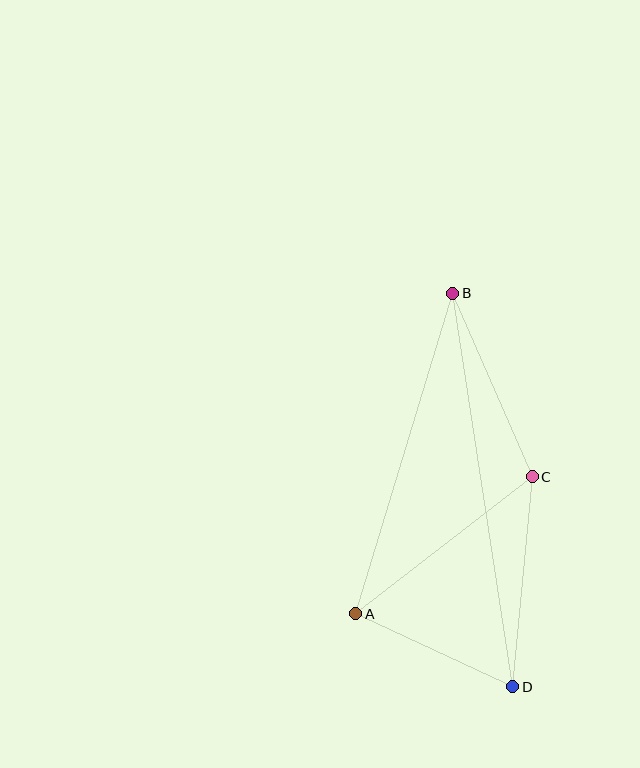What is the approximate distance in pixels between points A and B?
The distance between A and B is approximately 335 pixels.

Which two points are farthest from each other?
Points B and D are farthest from each other.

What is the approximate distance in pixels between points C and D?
The distance between C and D is approximately 211 pixels.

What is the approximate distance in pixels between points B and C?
The distance between B and C is approximately 200 pixels.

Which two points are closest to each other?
Points A and D are closest to each other.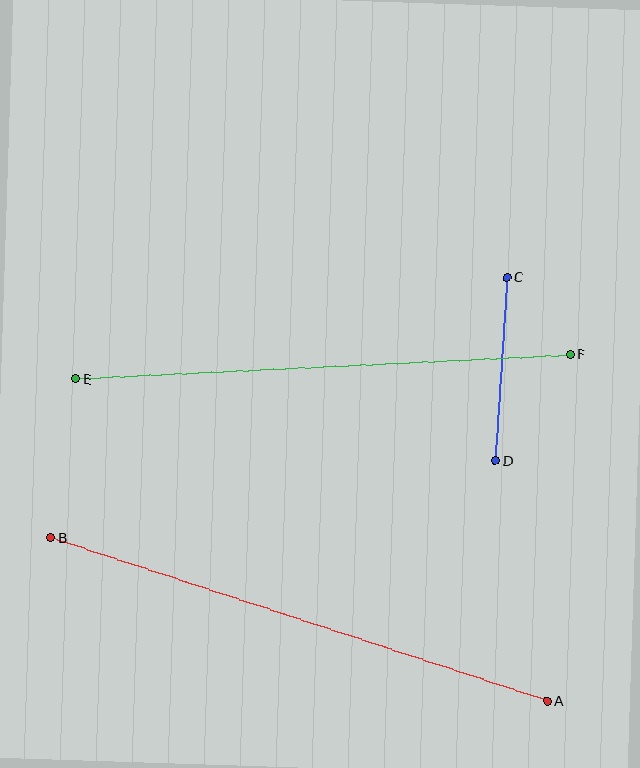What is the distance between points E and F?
The distance is approximately 495 pixels.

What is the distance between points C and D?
The distance is approximately 184 pixels.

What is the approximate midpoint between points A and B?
The midpoint is at approximately (299, 619) pixels.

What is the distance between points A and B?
The distance is approximately 522 pixels.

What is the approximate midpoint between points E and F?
The midpoint is at approximately (323, 367) pixels.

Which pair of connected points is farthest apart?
Points A and B are farthest apart.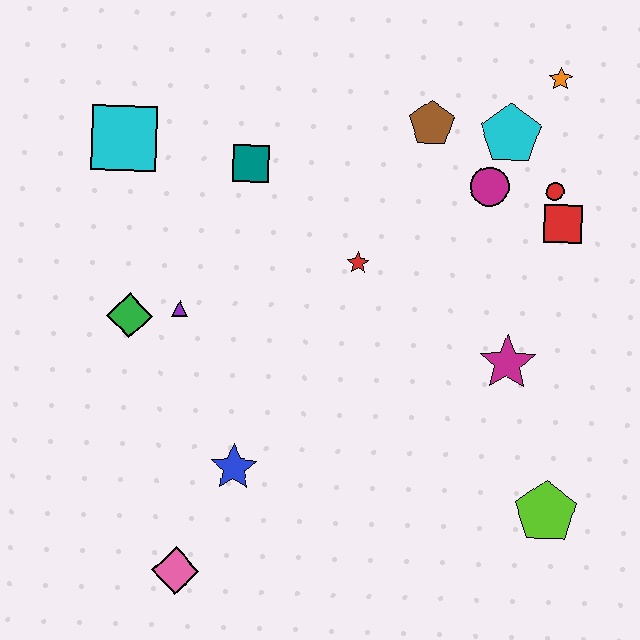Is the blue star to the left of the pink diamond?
No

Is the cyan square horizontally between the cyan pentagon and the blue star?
No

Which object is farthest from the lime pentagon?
The cyan square is farthest from the lime pentagon.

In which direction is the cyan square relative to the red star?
The cyan square is to the left of the red star.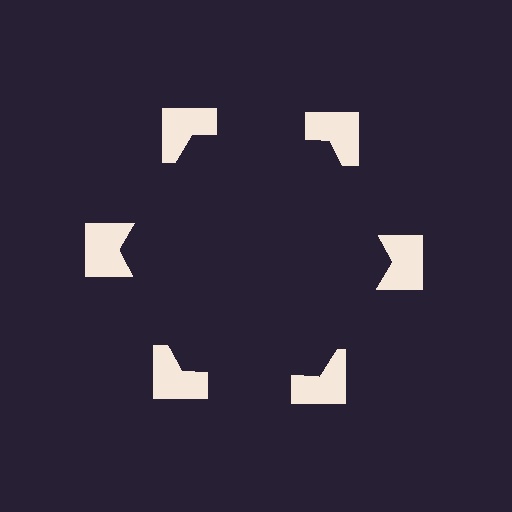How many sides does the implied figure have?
6 sides.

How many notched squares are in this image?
There are 6 — one at each vertex of the illusory hexagon.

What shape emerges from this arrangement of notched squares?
An illusory hexagon — its edges are inferred from the aligned wedge cuts in the notched squares, not physically drawn.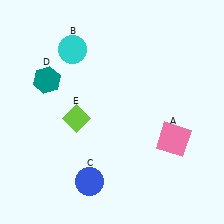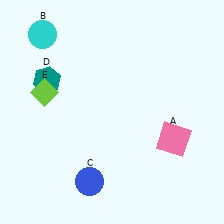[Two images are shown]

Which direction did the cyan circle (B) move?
The cyan circle (B) moved left.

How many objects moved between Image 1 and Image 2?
2 objects moved between the two images.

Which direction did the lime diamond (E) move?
The lime diamond (E) moved left.